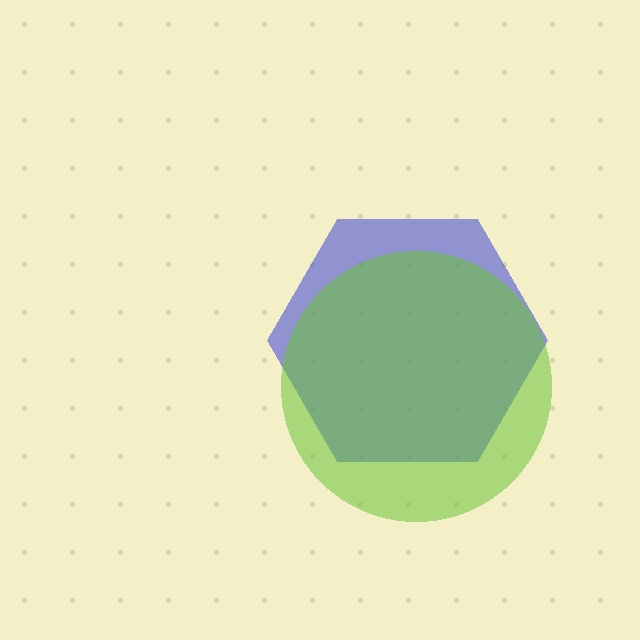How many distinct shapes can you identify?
There are 2 distinct shapes: a blue hexagon, a lime circle.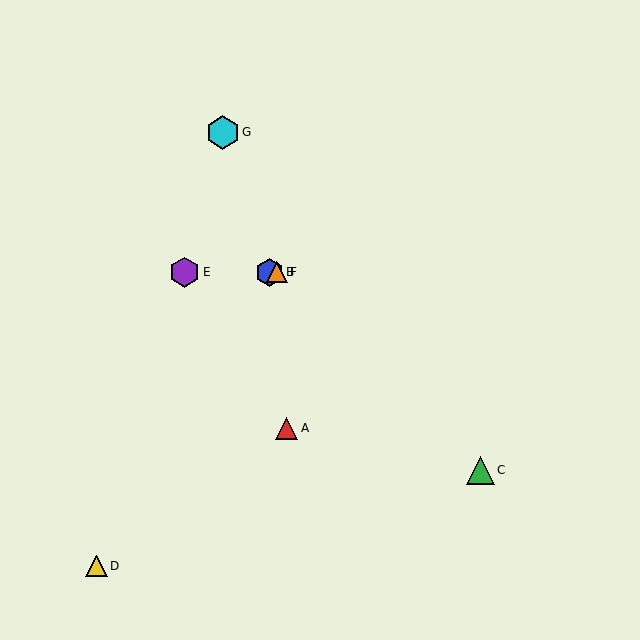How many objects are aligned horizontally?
3 objects (B, E, F) are aligned horizontally.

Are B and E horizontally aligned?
Yes, both are at y≈272.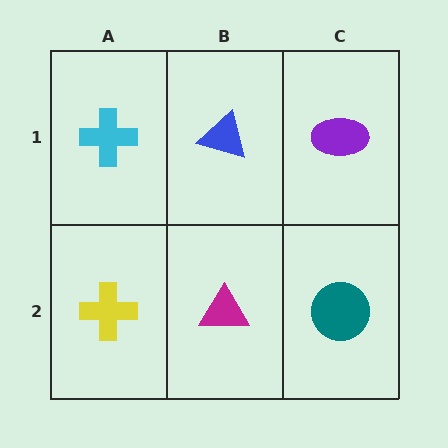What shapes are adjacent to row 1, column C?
A teal circle (row 2, column C), a blue triangle (row 1, column B).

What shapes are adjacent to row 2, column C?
A purple ellipse (row 1, column C), a magenta triangle (row 2, column B).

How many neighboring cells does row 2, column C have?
2.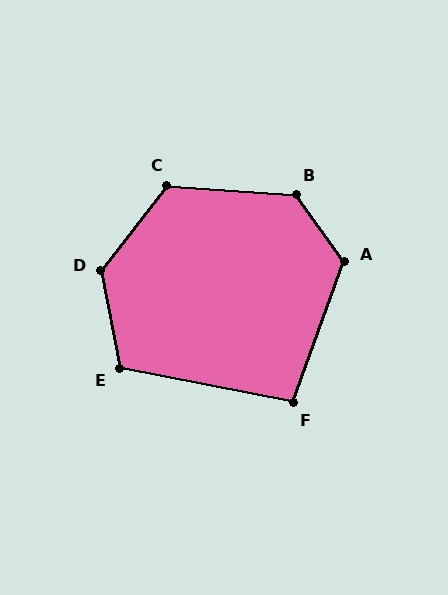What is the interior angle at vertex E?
Approximately 112 degrees (obtuse).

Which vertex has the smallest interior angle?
F, at approximately 99 degrees.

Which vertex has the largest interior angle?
D, at approximately 131 degrees.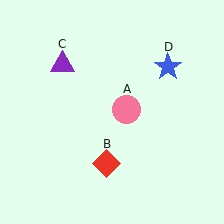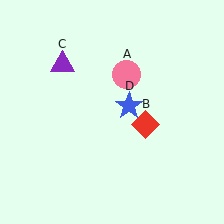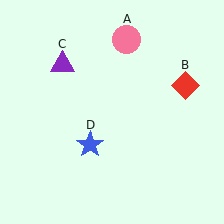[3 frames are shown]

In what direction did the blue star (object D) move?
The blue star (object D) moved down and to the left.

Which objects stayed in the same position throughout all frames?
Purple triangle (object C) remained stationary.